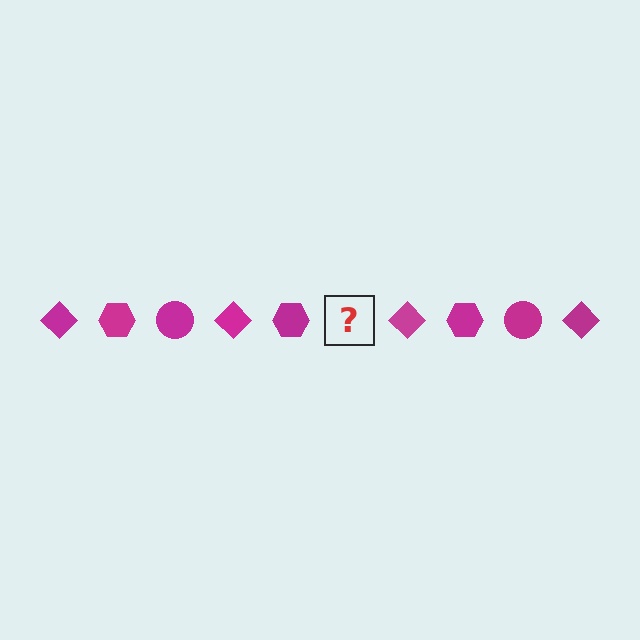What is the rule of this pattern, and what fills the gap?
The rule is that the pattern cycles through diamond, hexagon, circle shapes in magenta. The gap should be filled with a magenta circle.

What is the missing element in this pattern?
The missing element is a magenta circle.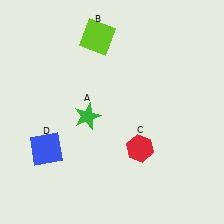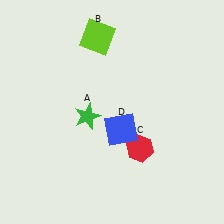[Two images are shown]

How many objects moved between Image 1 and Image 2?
1 object moved between the two images.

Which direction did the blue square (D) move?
The blue square (D) moved right.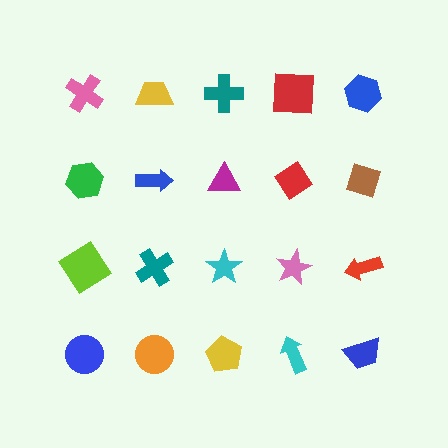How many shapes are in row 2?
5 shapes.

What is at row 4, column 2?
An orange circle.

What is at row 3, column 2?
A teal cross.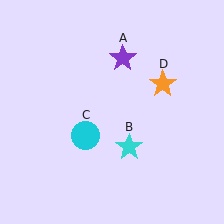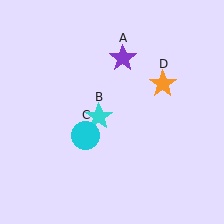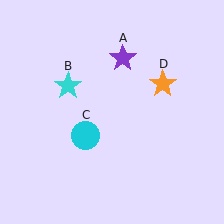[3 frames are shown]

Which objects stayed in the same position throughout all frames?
Purple star (object A) and cyan circle (object C) and orange star (object D) remained stationary.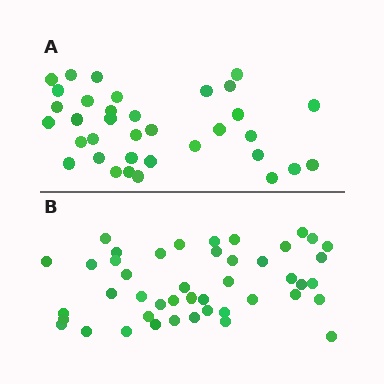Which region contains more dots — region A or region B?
Region B (the bottom region) has more dots.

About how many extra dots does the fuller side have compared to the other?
Region B has roughly 10 or so more dots than region A.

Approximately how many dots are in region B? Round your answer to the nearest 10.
About 40 dots. (The exact count is 45, which rounds to 40.)